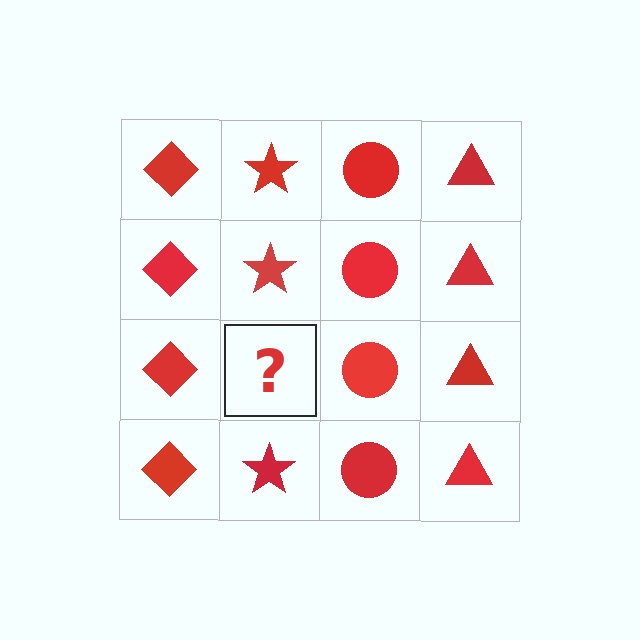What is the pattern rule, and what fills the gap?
The rule is that each column has a consistent shape. The gap should be filled with a red star.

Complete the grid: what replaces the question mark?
The question mark should be replaced with a red star.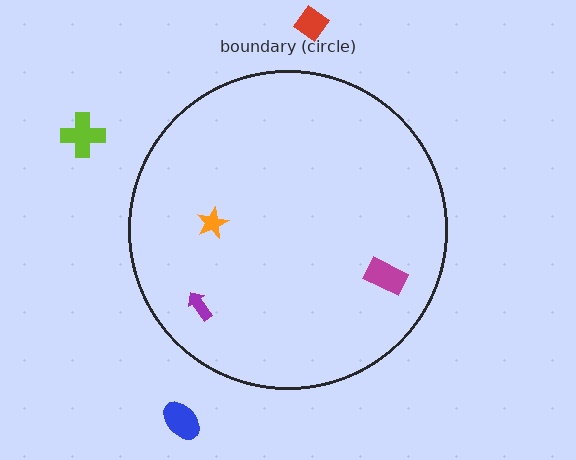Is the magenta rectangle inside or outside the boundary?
Inside.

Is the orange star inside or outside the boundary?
Inside.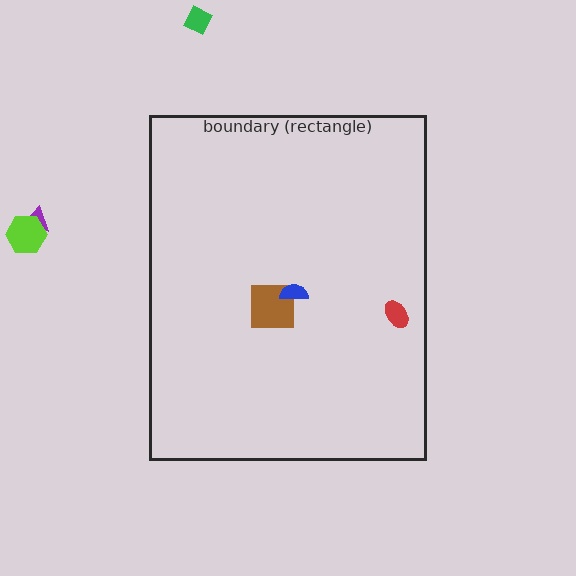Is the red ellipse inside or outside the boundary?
Inside.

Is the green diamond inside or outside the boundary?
Outside.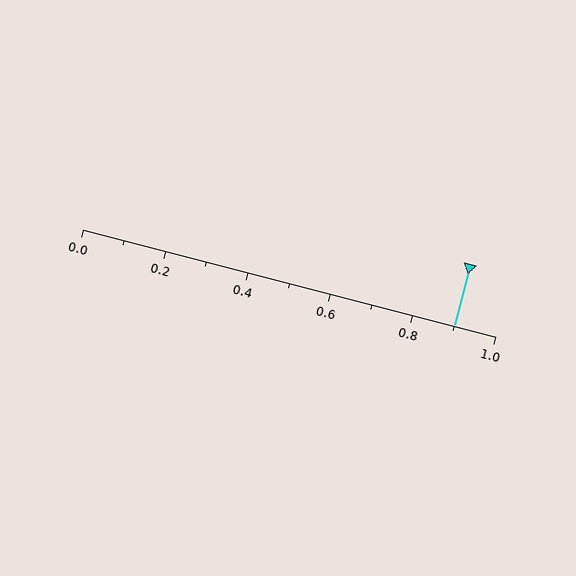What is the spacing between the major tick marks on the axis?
The major ticks are spaced 0.2 apart.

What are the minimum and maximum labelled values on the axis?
The axis runs from 0.0 to 1.0.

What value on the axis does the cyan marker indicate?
The marker indicates approximately 0.9.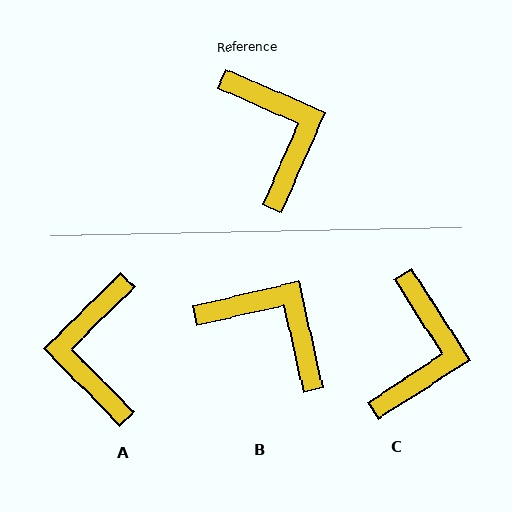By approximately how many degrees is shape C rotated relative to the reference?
Approximately 34 degrees clockwise.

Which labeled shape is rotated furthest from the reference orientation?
A, about 158 degrees away.